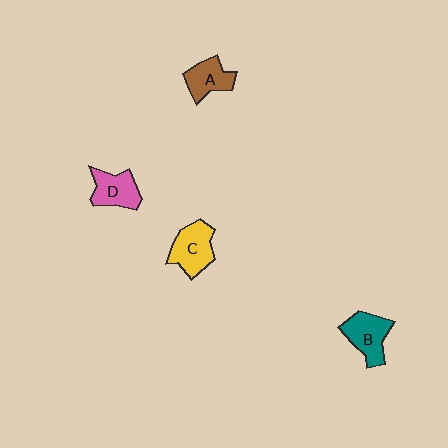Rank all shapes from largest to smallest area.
From largest to smallest: C (yellow), B (teal), D (pink), A (brown).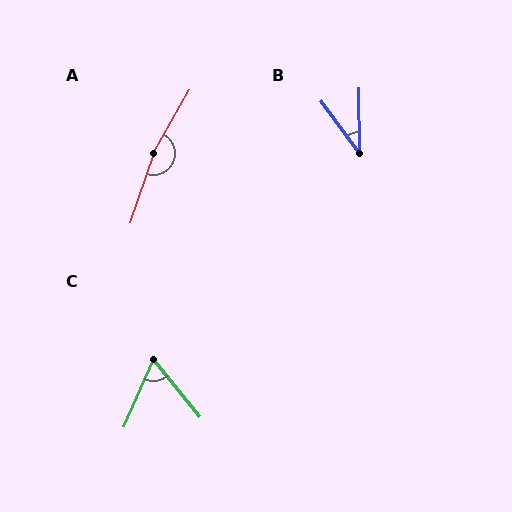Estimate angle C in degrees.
Approximately 63 degrees.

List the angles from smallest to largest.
B (36°), C (63°), A (168°).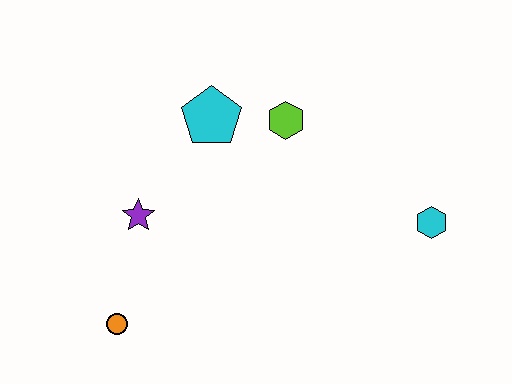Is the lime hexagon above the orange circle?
Yes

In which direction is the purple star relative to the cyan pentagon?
The purple star is below the cyan pentagon.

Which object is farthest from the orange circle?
The cyan hexagon is farthest from the orange circle.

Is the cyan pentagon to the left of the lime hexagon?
Yes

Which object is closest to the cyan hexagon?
The lime hexagon is closest to the cyan hexagon.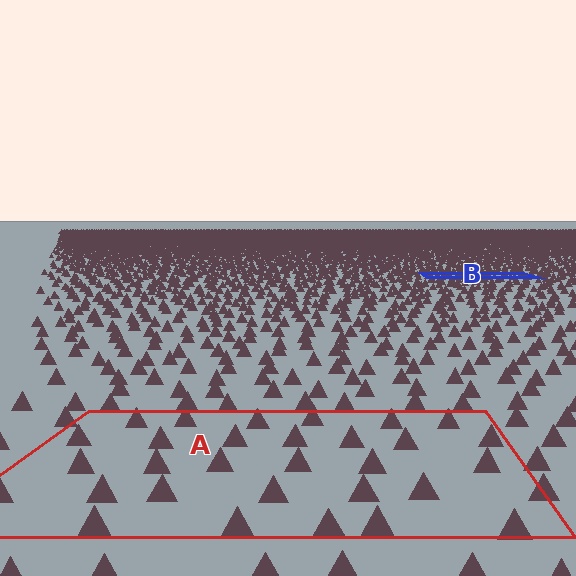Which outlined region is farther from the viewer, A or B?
Region B is farther from the viewer — the texture elements inside it appear smaller and more densely packed.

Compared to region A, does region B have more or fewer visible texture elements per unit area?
Region B has more texture elements per unit area — they are packed more densely because it is farther away.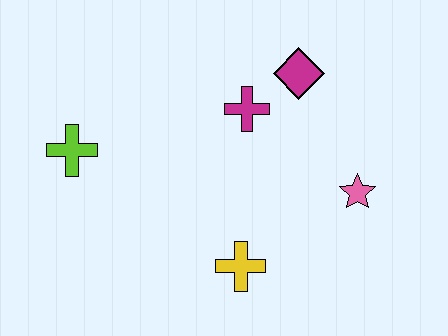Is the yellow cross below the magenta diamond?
Yes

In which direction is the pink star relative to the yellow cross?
The pink star is to the right of the yellow cross.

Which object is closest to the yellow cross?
The pink star is closest to the yellow cross.